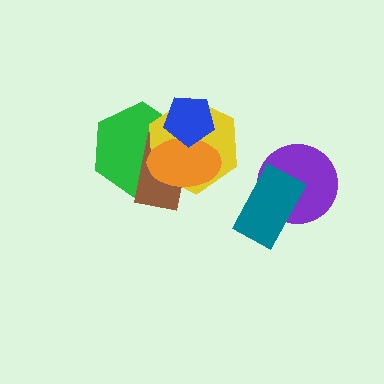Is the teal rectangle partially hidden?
No, no other shape covers it.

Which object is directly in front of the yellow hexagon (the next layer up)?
The orange ellipse is directly in front of the yellow hexagon.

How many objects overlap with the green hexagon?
4 objects overlap with the green hexagon.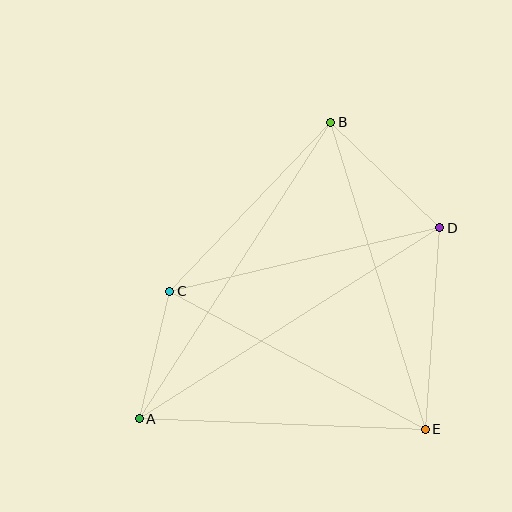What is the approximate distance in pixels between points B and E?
The distance between B and E is approximately 322 pixels.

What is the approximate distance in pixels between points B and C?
The distance between B and C is approximately 233 pixels.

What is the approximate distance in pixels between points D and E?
The distance between D and E is approximately 202 pixels.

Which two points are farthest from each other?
Points A and D are farthest from each other.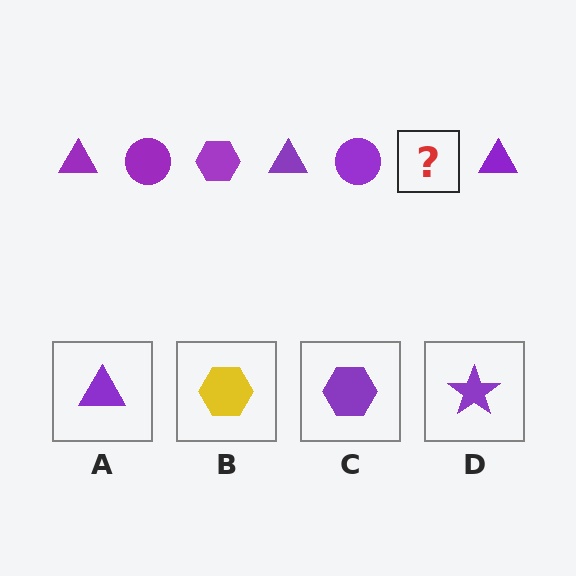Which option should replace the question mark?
Option C.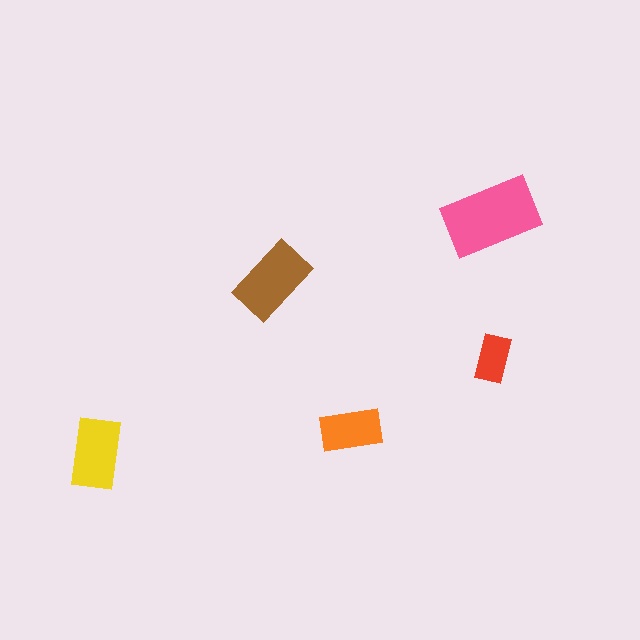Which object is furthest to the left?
The yellow rectangle is leftmost.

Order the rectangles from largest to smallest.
the pink one, the brown one, the yellow one, the orange one, the red one.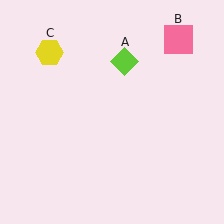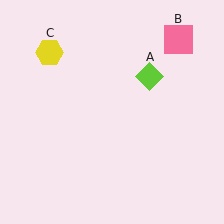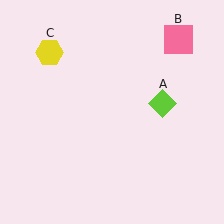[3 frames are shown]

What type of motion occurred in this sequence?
The lime diamond (object A) rotated clockwise around the center of the scene.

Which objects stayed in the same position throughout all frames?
Pink square (object B) and yellow hexagon (object C) remained stationary.